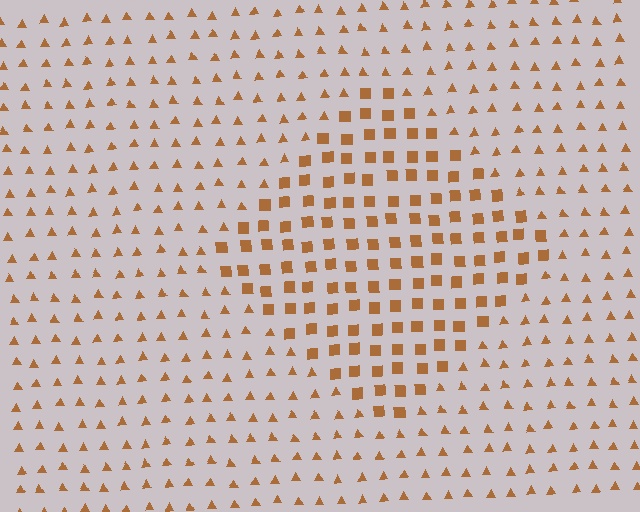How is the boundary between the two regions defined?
The boundary is defined by a change in element shape: squares inside vs. triangles outside. All elements share the same color and spacing.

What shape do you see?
I see a diamond.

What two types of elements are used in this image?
The image uses squares inside the diamond region and triangles outside it.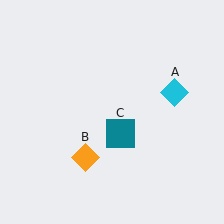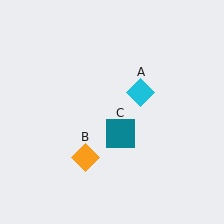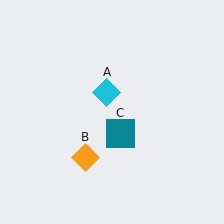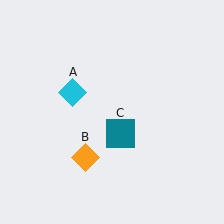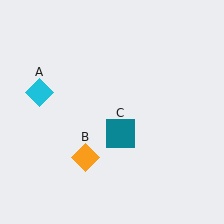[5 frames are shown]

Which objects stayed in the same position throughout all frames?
Orange diamond (object B) and teal square (object C) remained stationary.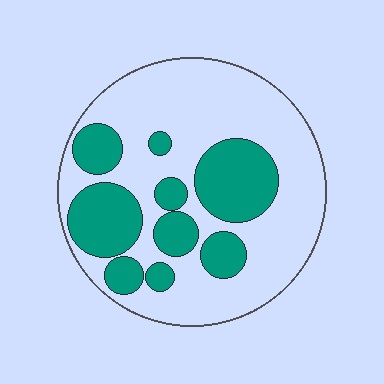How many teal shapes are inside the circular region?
9.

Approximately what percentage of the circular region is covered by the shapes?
Approximately 35%.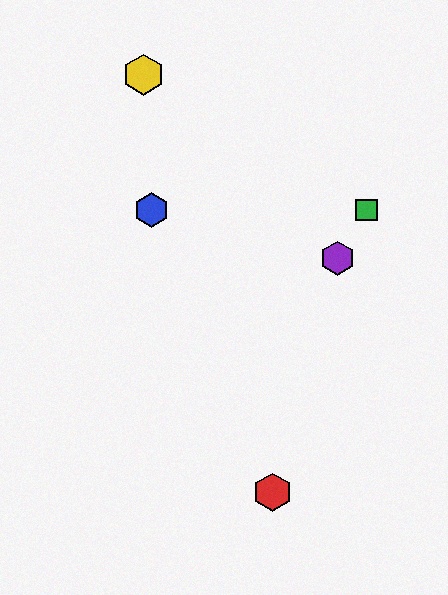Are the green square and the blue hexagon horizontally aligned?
Yes, both are at y≈210.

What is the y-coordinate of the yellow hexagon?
The yellow hexagon is at y≈75.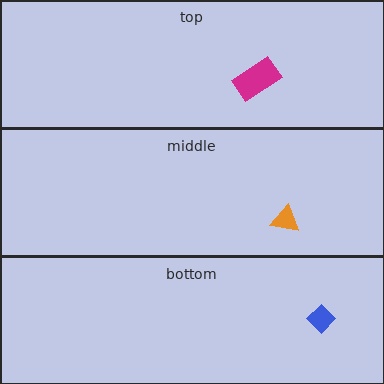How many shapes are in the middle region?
1.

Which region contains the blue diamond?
The bottom region.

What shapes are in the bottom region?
The blue diamond.